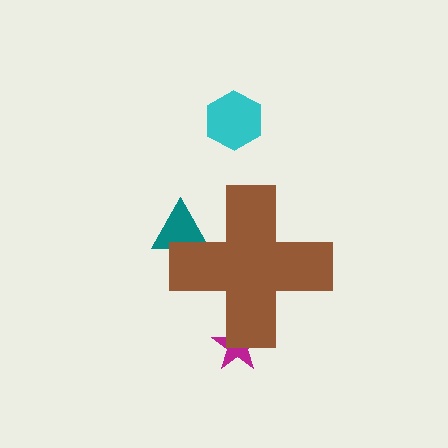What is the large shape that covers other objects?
A brown cross.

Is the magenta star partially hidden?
Yes, the magenta star is partially hidden behind the brown cross.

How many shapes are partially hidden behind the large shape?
2 shapes are partially hidden.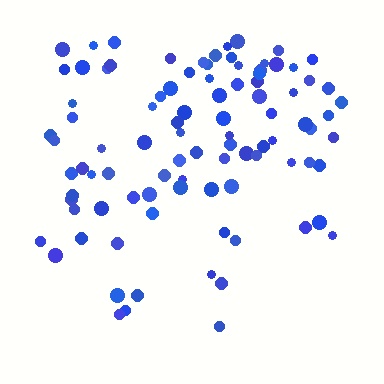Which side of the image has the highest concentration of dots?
The top.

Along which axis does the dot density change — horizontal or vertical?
Vertical.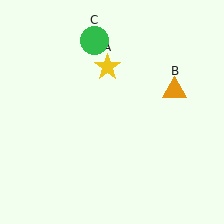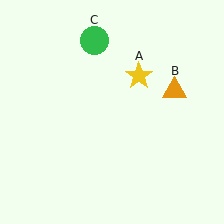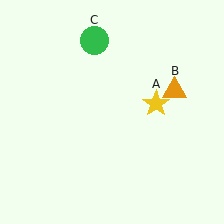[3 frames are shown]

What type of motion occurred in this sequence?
The yellow star (object A) rotated clockwise around the center of the scene.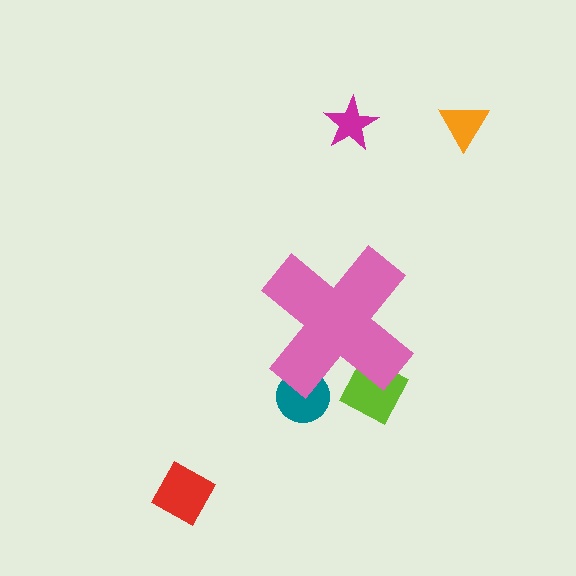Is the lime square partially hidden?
Yes, the lime square is partially hidden behind the pink cross.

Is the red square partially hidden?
No, the red square is fully visible.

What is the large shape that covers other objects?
A pink cross.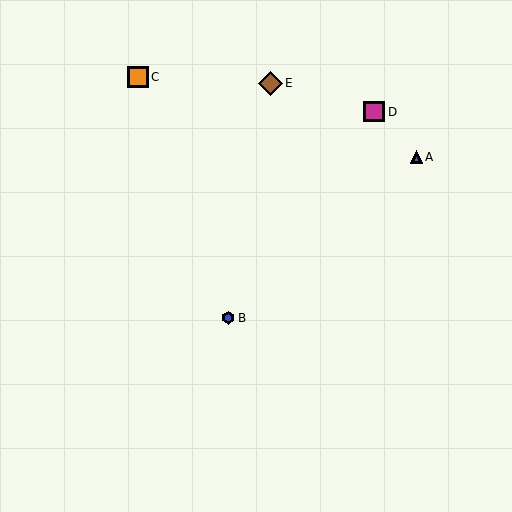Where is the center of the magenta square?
The center of the magenta square is at (374, 112).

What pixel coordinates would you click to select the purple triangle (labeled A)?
Click at (416, 157) to select the purple triangle A.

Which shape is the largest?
The brown diamond (labeled E) is the largest.